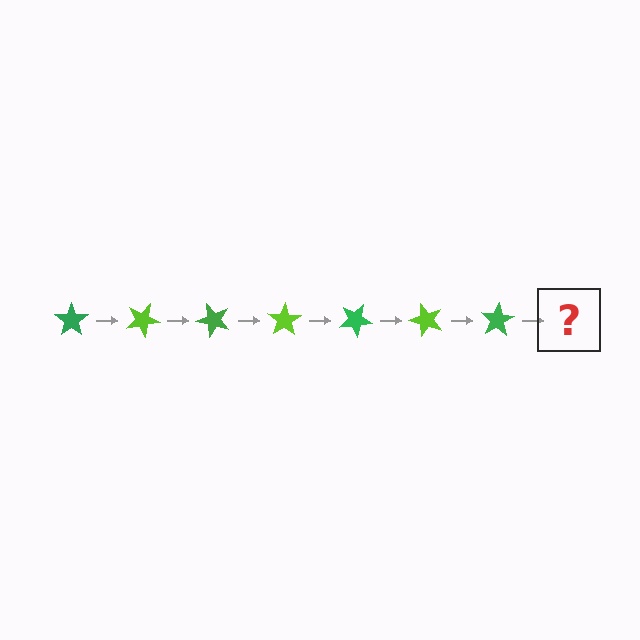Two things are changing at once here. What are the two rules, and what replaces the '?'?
The two rules are that it rotates 25 degrees each step and the color cycles through green and lime. The '?' should be a lime star, rotated 175 degrees from the start.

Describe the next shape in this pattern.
It should be a lime star, rotated 175 degrees from the start.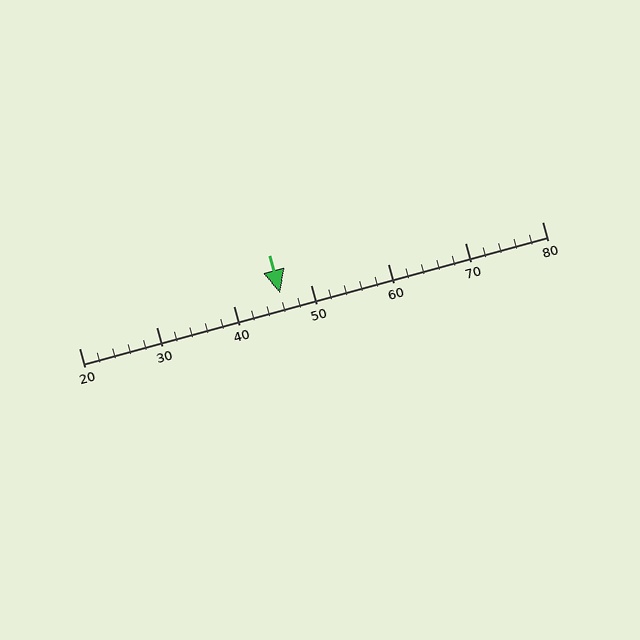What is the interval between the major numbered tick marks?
The major tick marks are spaced 10 units apart.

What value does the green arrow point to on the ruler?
The green arrow points to approximately 46.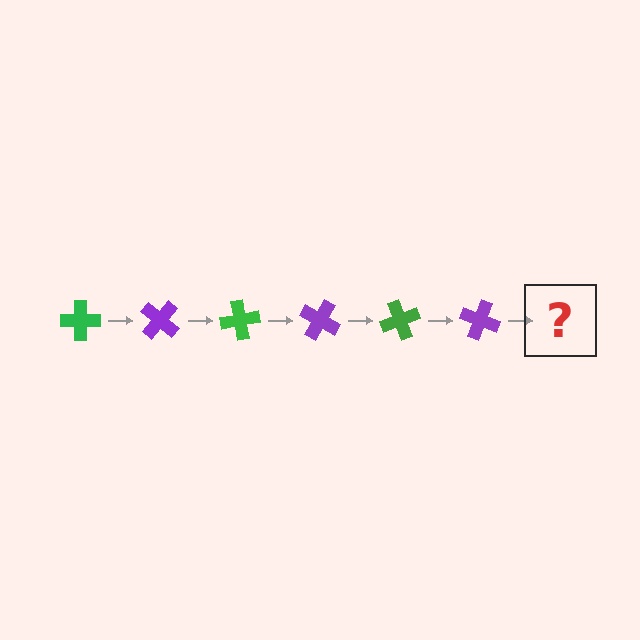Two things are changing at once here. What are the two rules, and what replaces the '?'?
The two rules are that it rotates 40 degrees each step and the color cycles through green and purple. The '?' should be a green cross, rotated 240 degrees from the start.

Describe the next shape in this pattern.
It should be a green cross, rotated 240 degrees from the start.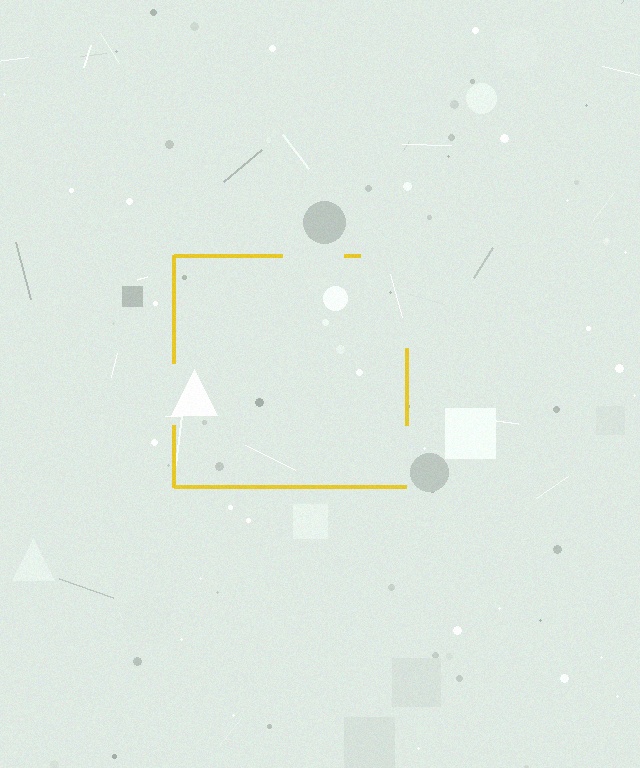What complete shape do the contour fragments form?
The contour fragments form a square.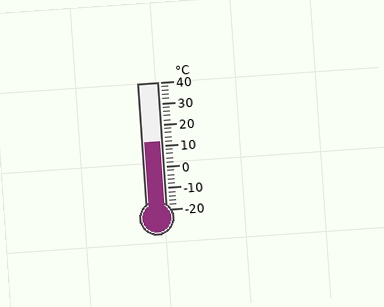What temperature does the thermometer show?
The thermometer shows approximately 12°C.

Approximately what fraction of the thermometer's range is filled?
The thermometer is filled to approximately 55% of its range.